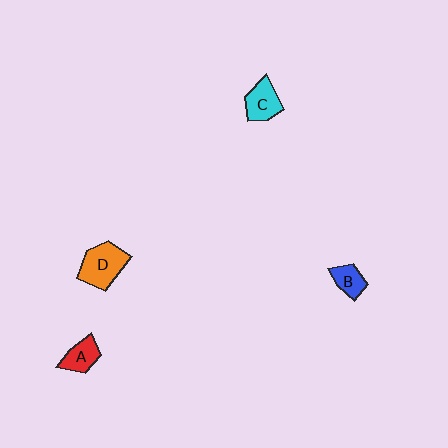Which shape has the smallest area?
Shape B (blue).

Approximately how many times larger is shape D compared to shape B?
Approximately 1.9 times.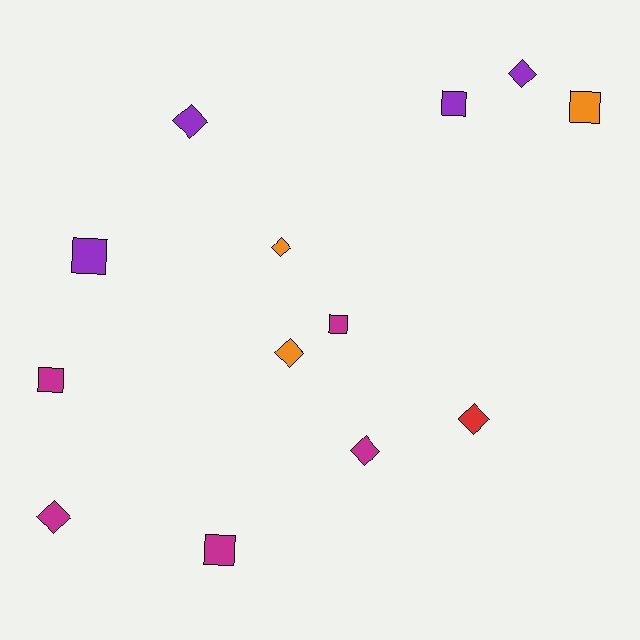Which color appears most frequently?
Magenta, with 5 objects.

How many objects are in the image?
There are 13 objects.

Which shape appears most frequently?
Diamond, with 7 objects.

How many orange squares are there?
There is 1 orange square.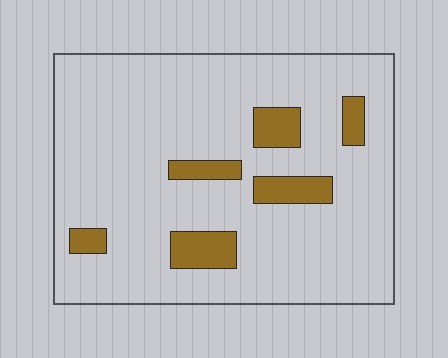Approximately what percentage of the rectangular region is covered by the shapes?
Approximately 10%.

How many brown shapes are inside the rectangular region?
6.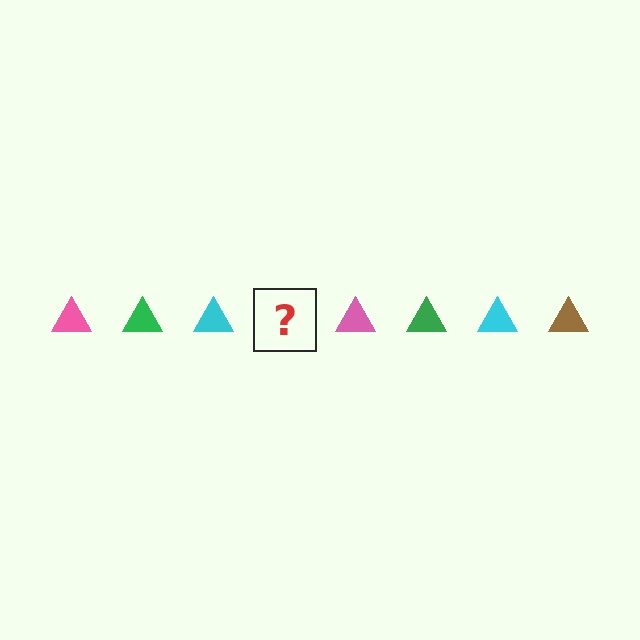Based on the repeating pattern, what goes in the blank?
The blank should be a brown triangle.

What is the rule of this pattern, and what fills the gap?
The rule is that the pattern cycles through pink, green, cyan, brown triangles. The gap should be filled with a brown triangle.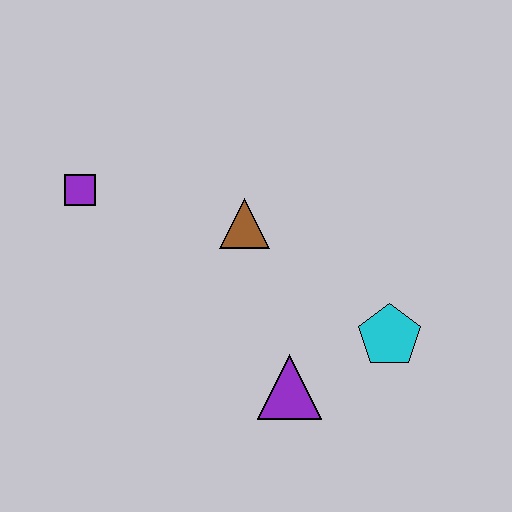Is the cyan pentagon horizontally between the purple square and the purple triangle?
No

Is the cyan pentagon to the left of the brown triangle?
No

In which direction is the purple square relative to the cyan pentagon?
The purple square is to the left of the cyan pentagon.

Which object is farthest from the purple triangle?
The purple square is farthest from the purple triangle.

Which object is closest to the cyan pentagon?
The purple triangle is closest to the cyan pentagon.